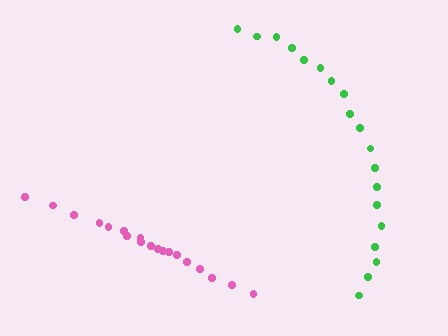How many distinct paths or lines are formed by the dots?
There are 2 distinct paths.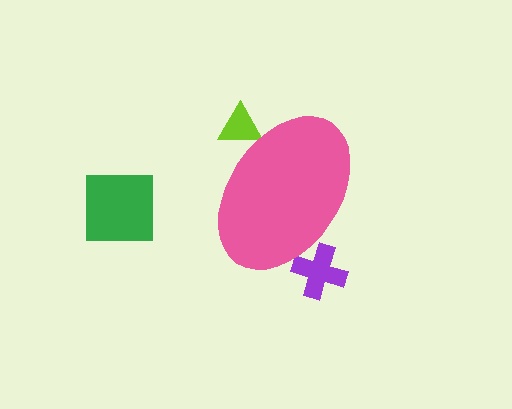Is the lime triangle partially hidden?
Yes, the lime triangle is partially hidden behind the pink ellipse.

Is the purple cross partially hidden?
Yes, the purple cross is partially hidden behind the pink ellipse.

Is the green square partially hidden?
No, the green square is fully visible.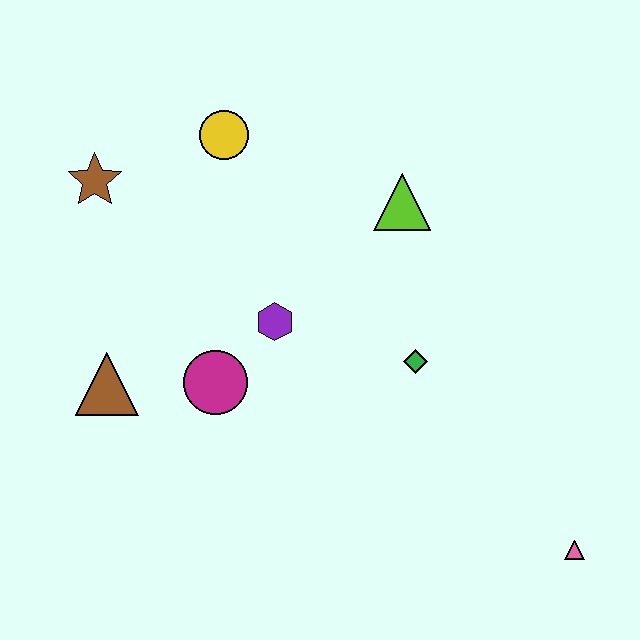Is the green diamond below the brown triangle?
No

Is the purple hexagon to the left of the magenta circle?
No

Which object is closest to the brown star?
The yellow circle is closest to the brown star.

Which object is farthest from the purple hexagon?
The pink triangle is farthest from the purple hexagon.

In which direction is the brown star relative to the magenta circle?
The brown star is above the magenta circle.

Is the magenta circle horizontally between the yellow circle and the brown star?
Yes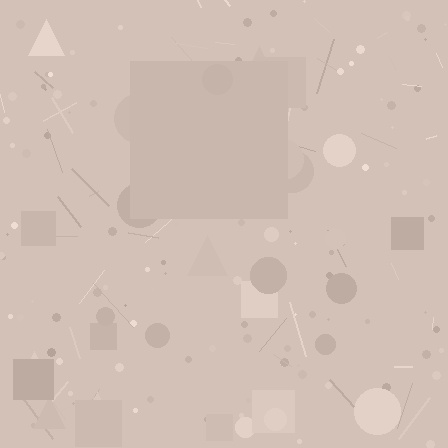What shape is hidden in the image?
A square is hidden in the image.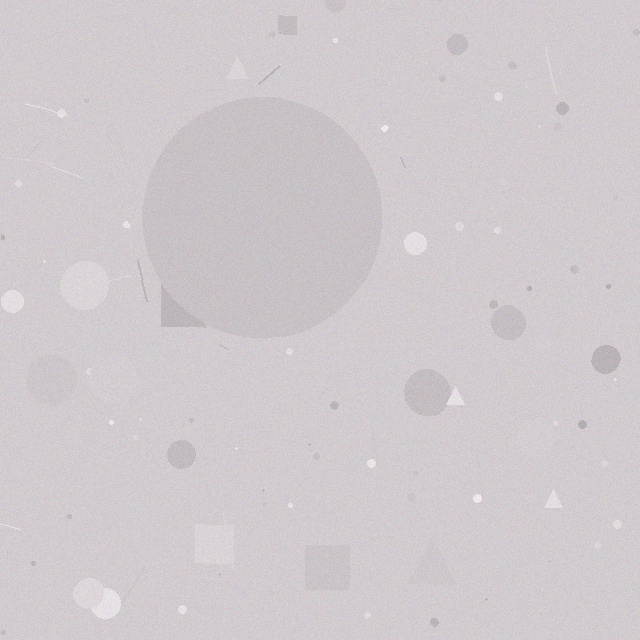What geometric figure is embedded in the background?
A circle is embedded in the background.